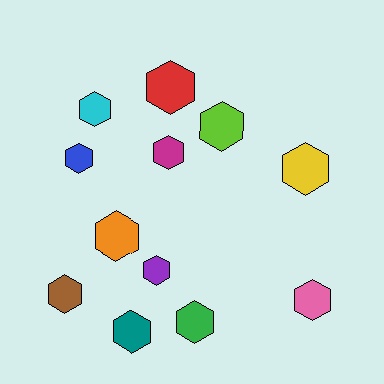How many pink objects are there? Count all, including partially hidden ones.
There is 1 pink object.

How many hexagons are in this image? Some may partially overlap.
There are 12 hexagons.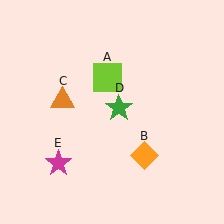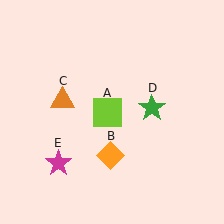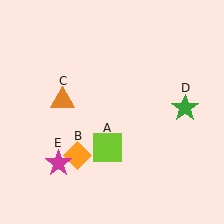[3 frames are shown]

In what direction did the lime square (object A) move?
The lime square (object A) moved down.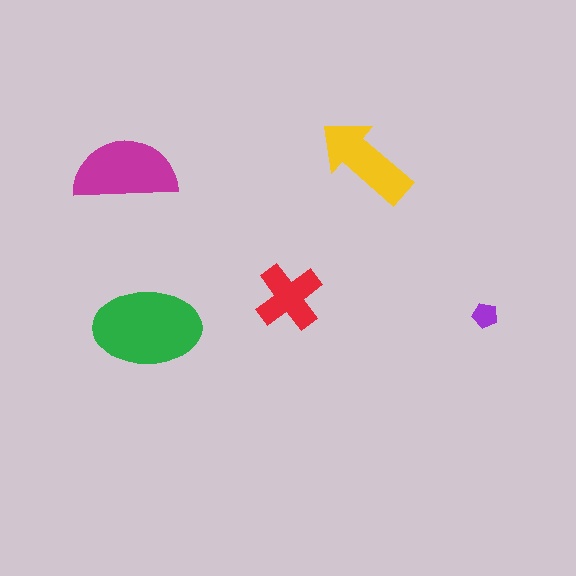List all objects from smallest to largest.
The purple pentagon, the red cross, the yellow arrow, the magenta semicircle, the green ellipse.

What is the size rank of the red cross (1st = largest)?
4th.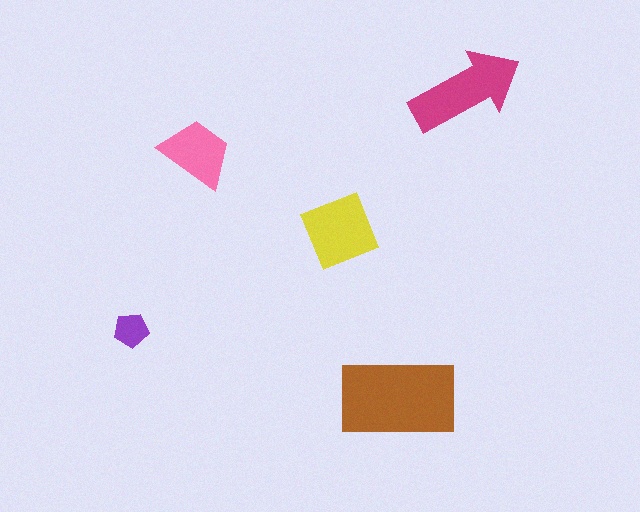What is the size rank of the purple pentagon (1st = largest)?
5th.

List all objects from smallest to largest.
The purple pentagon, the pink trapezoid, the yellow diamond, the magenta arrow, the brown rectangle.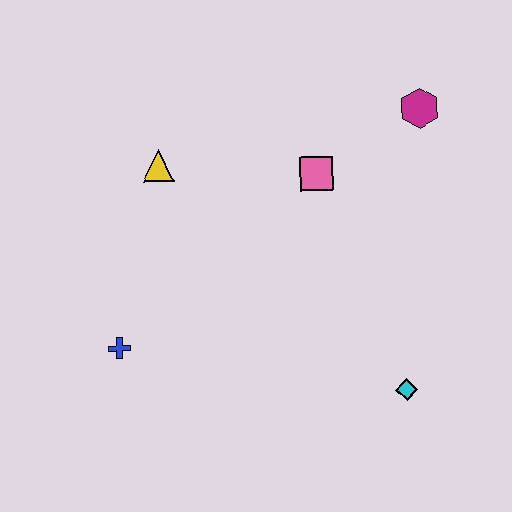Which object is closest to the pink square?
The magenta hexagon is closest to the pink square.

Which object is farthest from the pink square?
The blue cross is farthest from the pink square.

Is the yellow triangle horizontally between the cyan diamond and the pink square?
No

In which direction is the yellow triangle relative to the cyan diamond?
The yellow triangle is to the left of the cyan diamond.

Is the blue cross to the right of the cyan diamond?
No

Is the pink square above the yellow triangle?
No